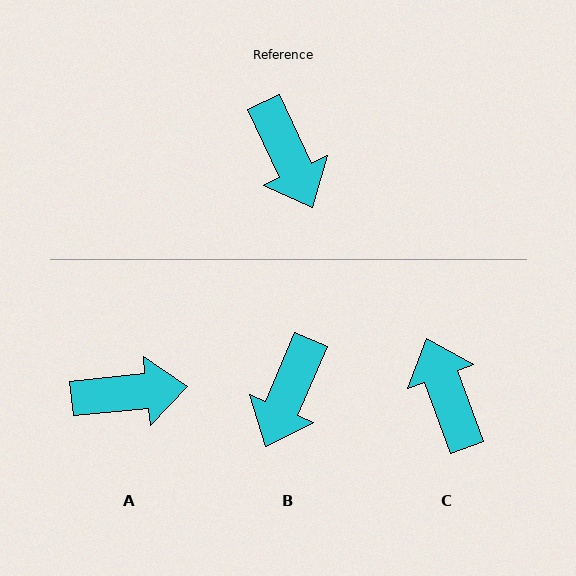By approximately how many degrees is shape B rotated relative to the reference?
Approximately 48 degrees clockwise.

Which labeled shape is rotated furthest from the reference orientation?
C, about 176 degrees away.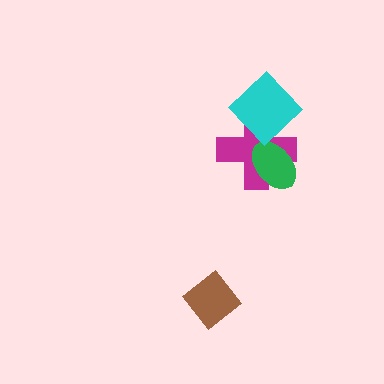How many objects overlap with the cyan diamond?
2 objects overlap with the cyan diamond.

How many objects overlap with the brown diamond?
0 objects overlap with the brown diamond.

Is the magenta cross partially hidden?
Yes, it is partially covered by another shape.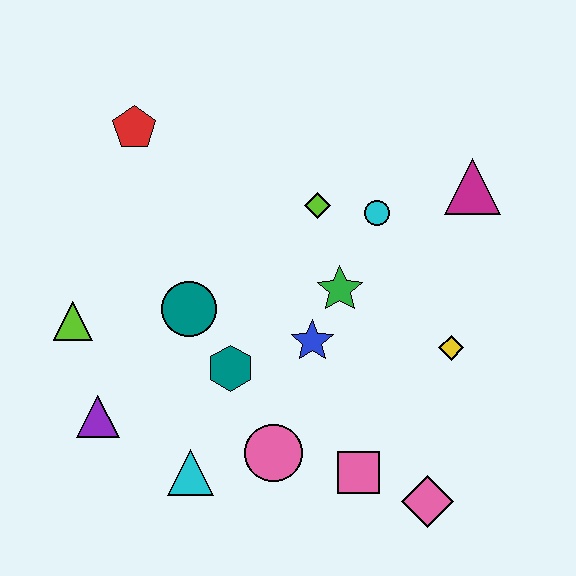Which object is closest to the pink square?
The pink diamond is closest to the pink square.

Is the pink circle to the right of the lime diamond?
No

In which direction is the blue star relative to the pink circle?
The blue star is above the pink circle.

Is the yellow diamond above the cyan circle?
No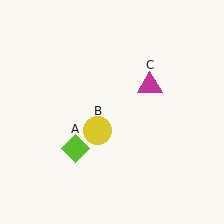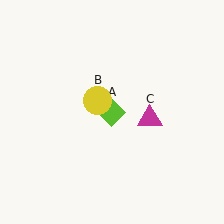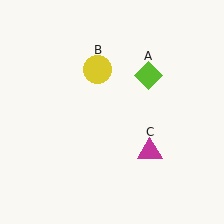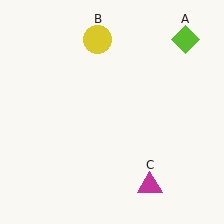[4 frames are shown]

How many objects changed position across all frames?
3 objects changed position: lime diamond (object A), yellow circle (object B), magenta triangle (object C).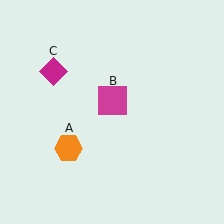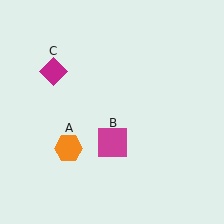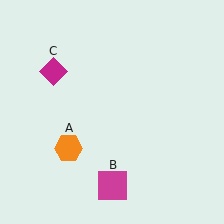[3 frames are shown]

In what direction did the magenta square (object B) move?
The magenta square (object B) moved down.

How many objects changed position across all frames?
1 object changed position: magenta square (object B).